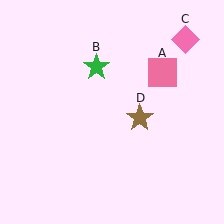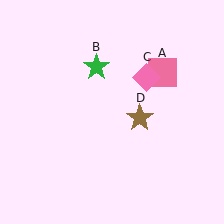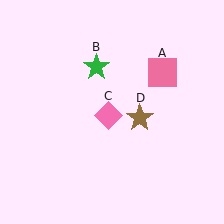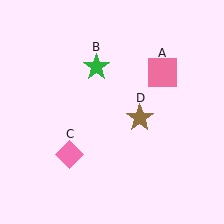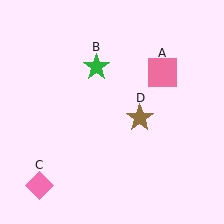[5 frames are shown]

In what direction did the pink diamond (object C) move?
The pink diamond (object C) moved down and to the left.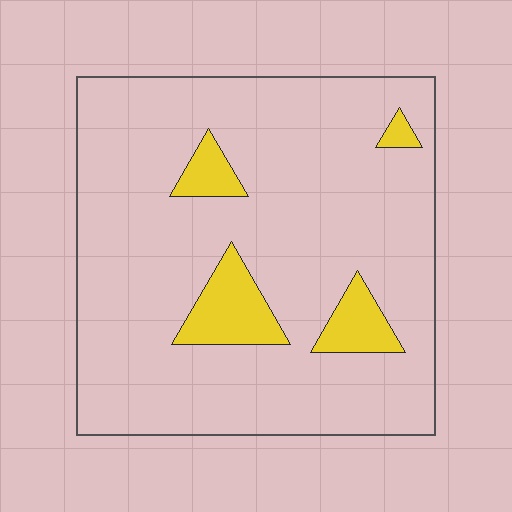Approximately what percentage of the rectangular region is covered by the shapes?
Approximately 10%.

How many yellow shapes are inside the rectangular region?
4.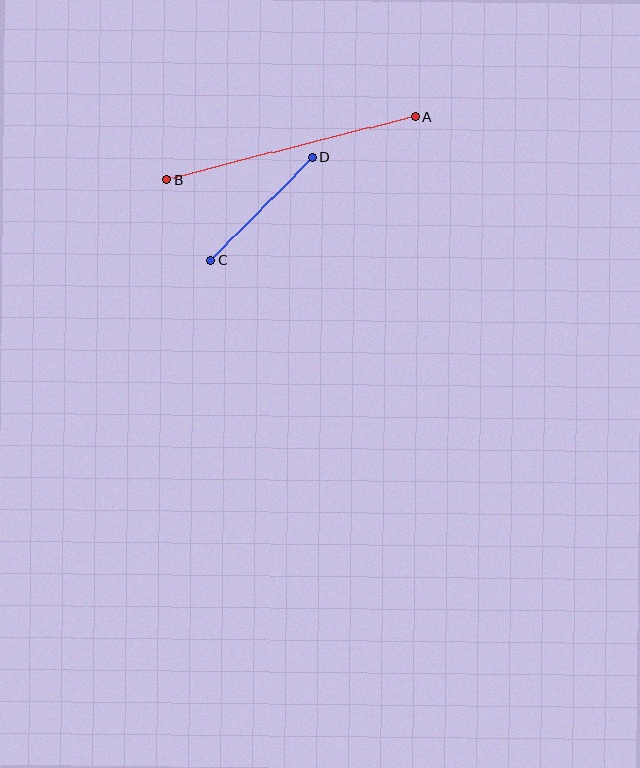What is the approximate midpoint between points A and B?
The midpoint is at approximately (291, 148) pixels.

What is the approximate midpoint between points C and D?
The midpoint is at approximately (262, 209) pixels.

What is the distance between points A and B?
The distance is approximately 256 pixels.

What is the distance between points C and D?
The distance is approximately 145 pixels.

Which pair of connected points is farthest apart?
Points A and B are farthest apart.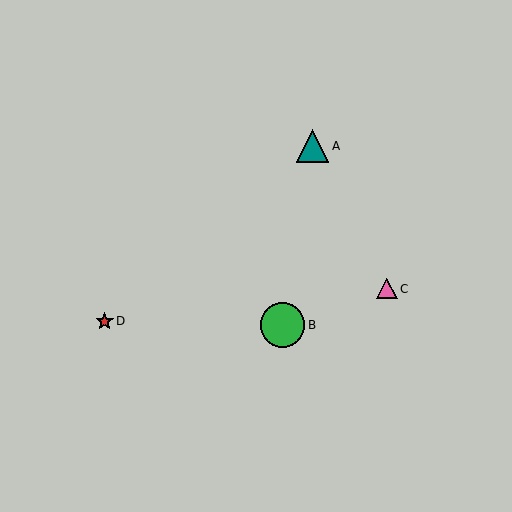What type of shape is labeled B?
Shape B is a green circle.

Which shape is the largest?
The green circle (labeled B) is the largest.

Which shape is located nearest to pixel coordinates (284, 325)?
The green circle (labeled B) at (282, 325) is nearest to that location.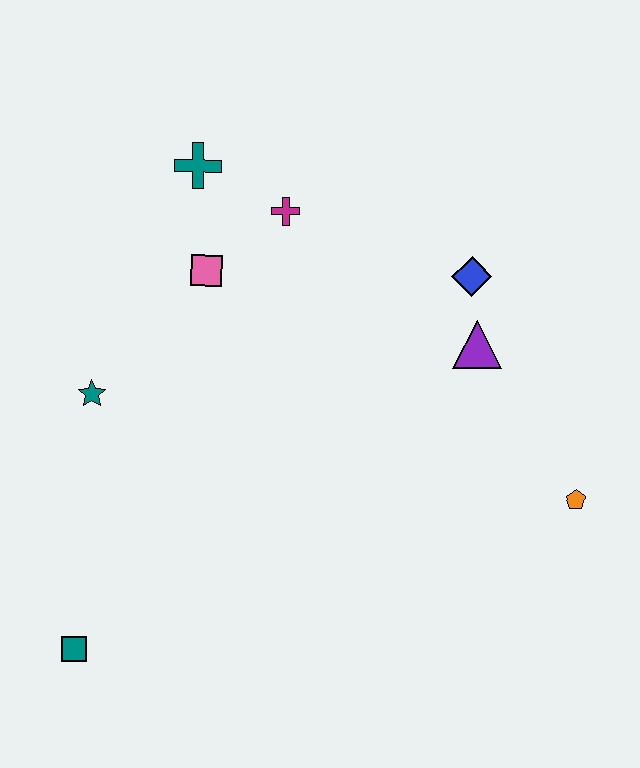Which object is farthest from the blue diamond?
The teal square is farthest from the blue diamond.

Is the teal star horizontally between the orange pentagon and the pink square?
No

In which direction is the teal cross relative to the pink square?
The teal cross is above the pink square.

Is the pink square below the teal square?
No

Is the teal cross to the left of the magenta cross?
Yes